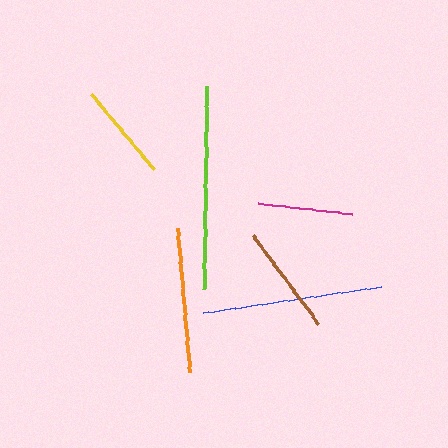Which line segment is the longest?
The lime line is the longest at approximately 203 pixels.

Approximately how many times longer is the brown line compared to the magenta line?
The brown line is approximately 1.2 times the length of the magenta line.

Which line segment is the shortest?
The magenta line is the shortest at approximately 96 pixels.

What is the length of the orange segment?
The orange segment is approximately 144 pixels long.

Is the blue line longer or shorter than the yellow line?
The blue line is longer than the yellow line.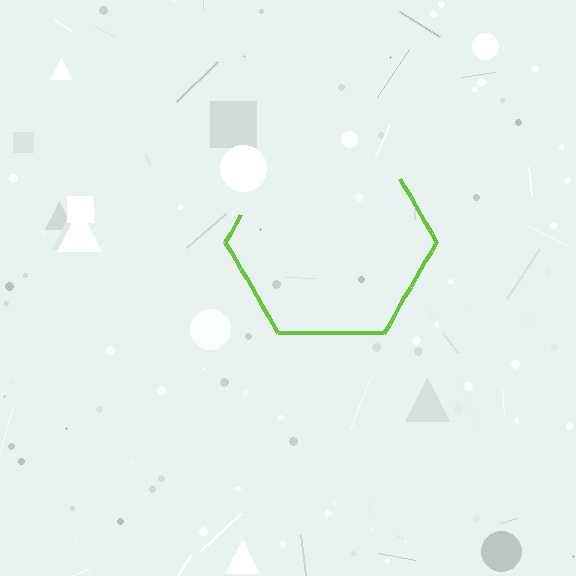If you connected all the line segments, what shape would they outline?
They would outline a hexagon.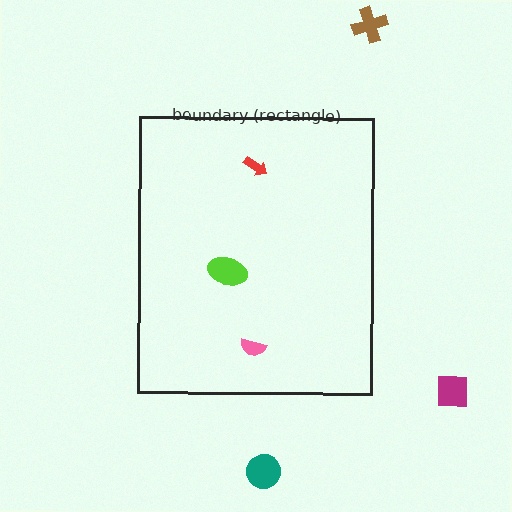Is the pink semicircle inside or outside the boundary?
Inside.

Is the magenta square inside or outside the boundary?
Outside.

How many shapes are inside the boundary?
3 inside, 3 outside.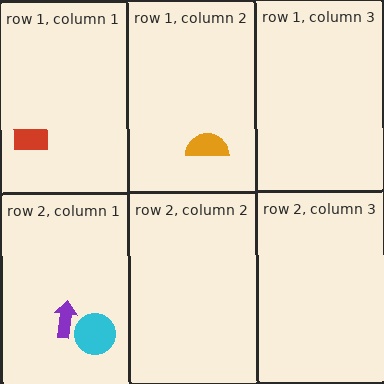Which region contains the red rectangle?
The row 1, column 1 region.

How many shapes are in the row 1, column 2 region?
1.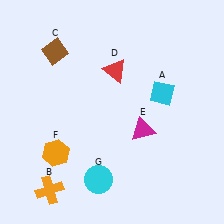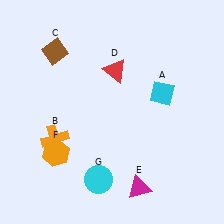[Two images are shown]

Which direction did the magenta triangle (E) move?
The magenta triangle (E) moved down.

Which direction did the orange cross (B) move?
The orange cross (B) moved up.